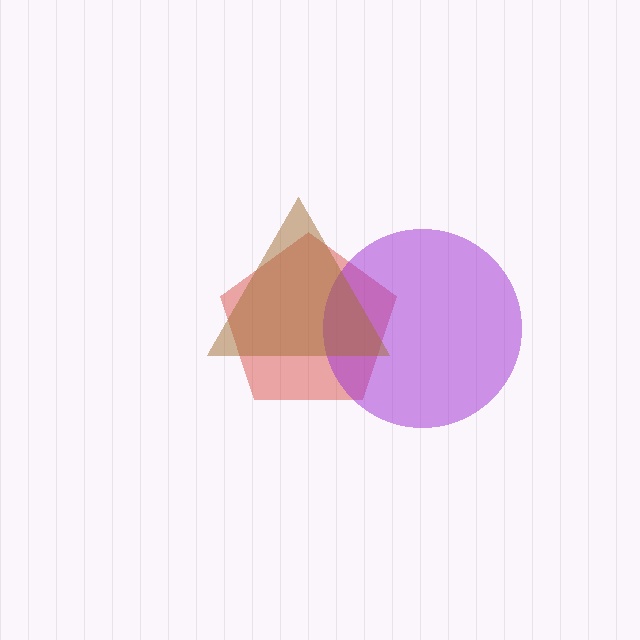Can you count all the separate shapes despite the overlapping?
Yes, there are 3 separate shapes.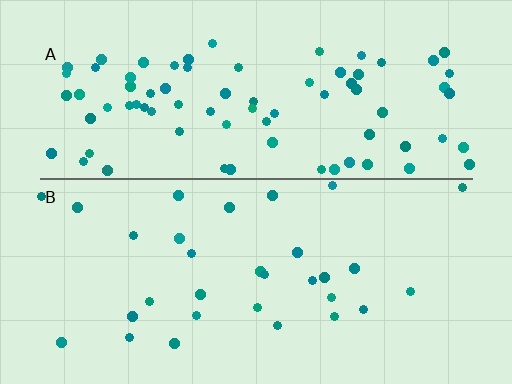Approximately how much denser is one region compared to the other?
Approximately 2.6× — region A over region B.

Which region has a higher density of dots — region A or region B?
A (the top).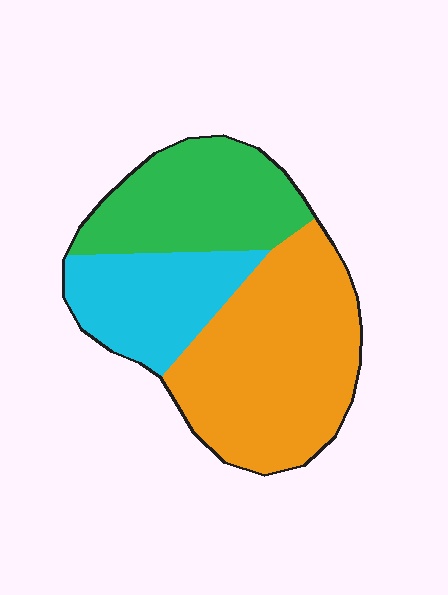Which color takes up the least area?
Cyan, at roughly 25%.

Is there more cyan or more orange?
Orange.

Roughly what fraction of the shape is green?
Green covers around 30% of the shape.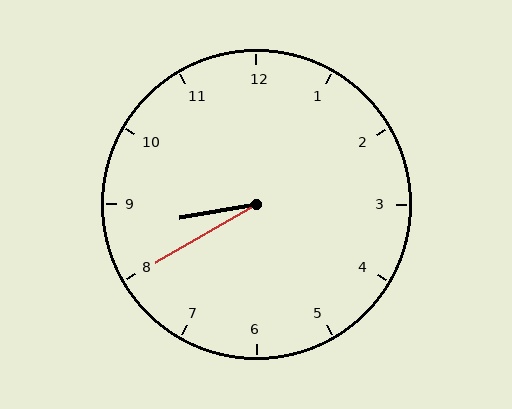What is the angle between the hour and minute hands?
Approximately 20 degrees.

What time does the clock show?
8:40.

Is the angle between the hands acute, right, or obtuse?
It is acute.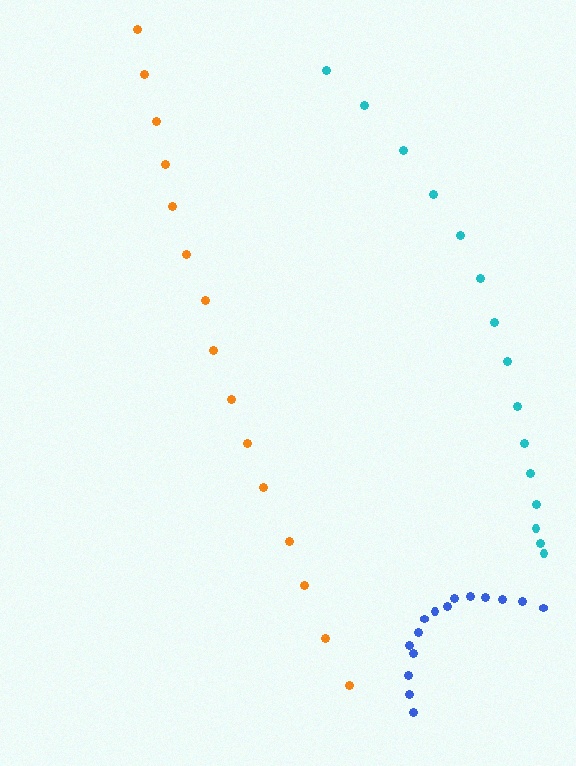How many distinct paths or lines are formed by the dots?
There are 3 distinct paths.